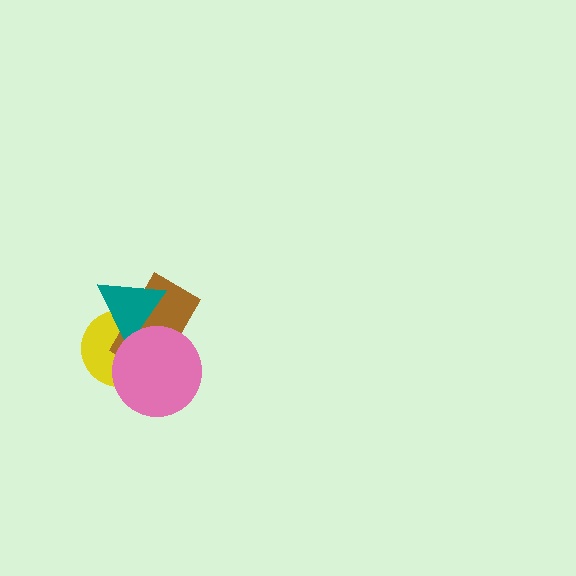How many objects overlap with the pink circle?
3 objects overlap with the pink circle.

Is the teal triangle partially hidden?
Yes, it is partially covered by another shape.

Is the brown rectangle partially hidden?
Yes, it is partially covered by another shape.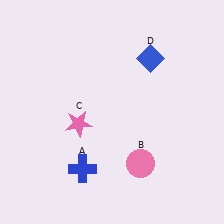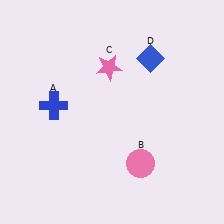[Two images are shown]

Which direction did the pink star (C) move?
The pink star (C) moved up.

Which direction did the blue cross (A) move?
The blue cross (A) moved up.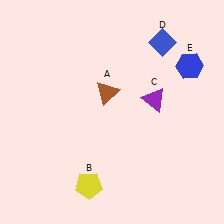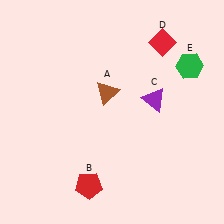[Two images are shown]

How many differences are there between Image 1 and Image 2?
There are 3 differences between the two images.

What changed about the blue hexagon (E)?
In Image 1, E is blue. In Image 2, it changed to green.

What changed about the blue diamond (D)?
In Image 1, D is blue. In Image 2, it changed to red.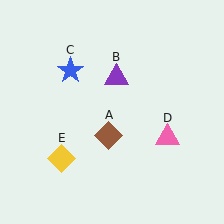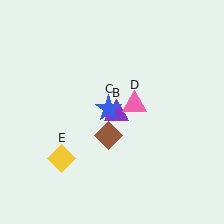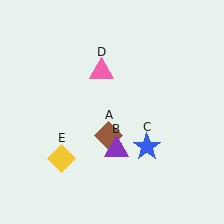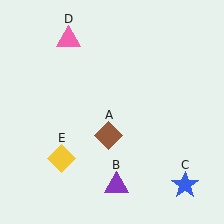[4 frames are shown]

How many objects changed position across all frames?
3 objects changed position: purple triangle (object B), blue star (object C), pink triangle (object D).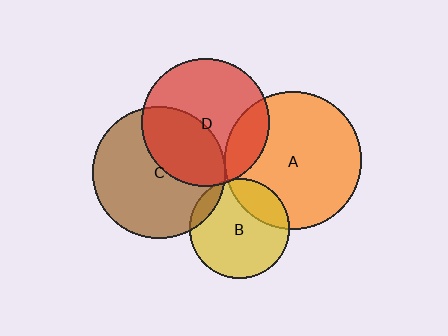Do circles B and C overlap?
Yes.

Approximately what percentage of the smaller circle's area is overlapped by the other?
Approximately 10%.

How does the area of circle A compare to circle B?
Approximately 1.9 times.